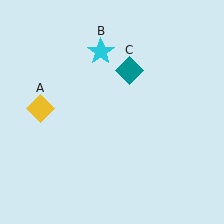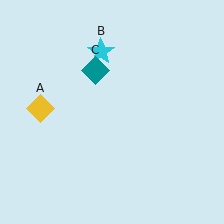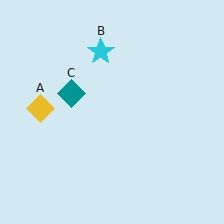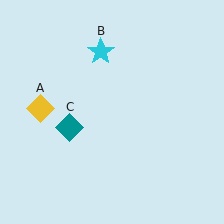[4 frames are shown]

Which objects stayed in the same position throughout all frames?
Yellow diamond (object A) and cyan star (object B) remained stationary.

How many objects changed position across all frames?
1 object changed position: teal diamond (object C).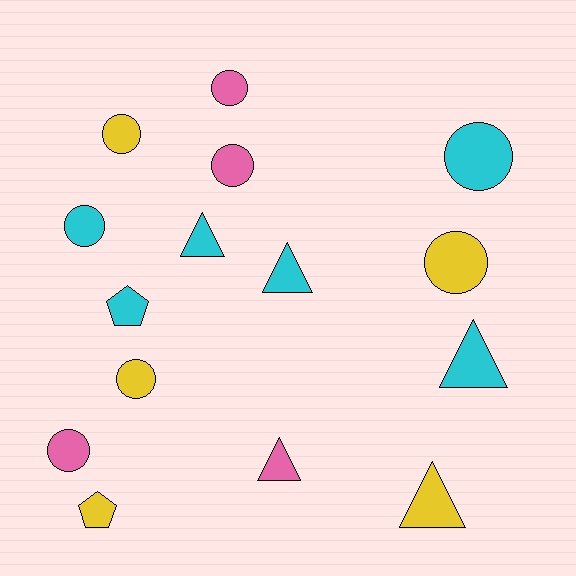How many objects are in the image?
There are 15 objects.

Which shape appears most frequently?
Circle, with 8 objects.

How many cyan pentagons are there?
There is 1 cyan pentagon.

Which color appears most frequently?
Cyan, with 6 objects.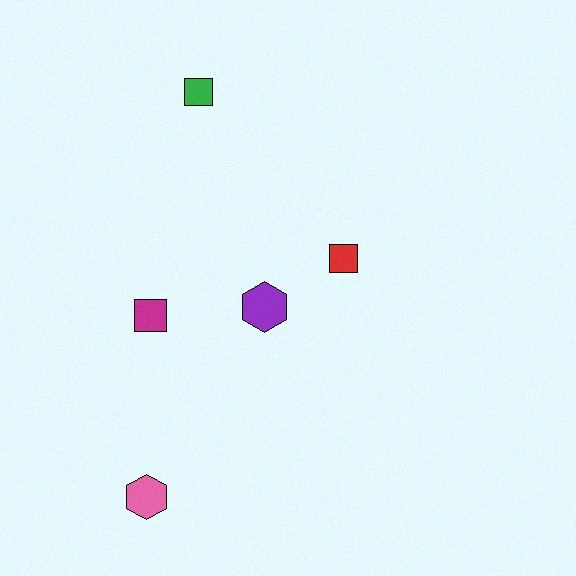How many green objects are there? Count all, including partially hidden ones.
There is 1 green object.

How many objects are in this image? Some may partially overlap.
There are 5 objects.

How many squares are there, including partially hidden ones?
There are 3 squares.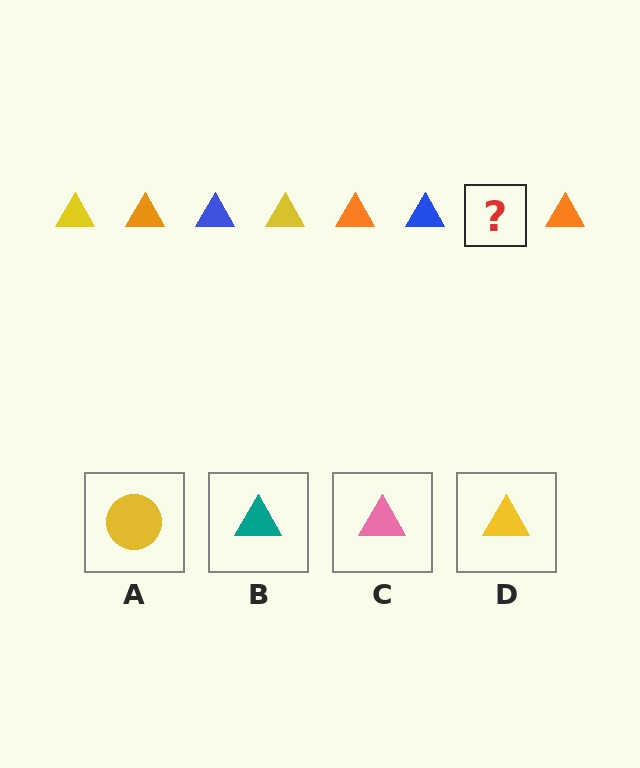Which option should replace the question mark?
Option D.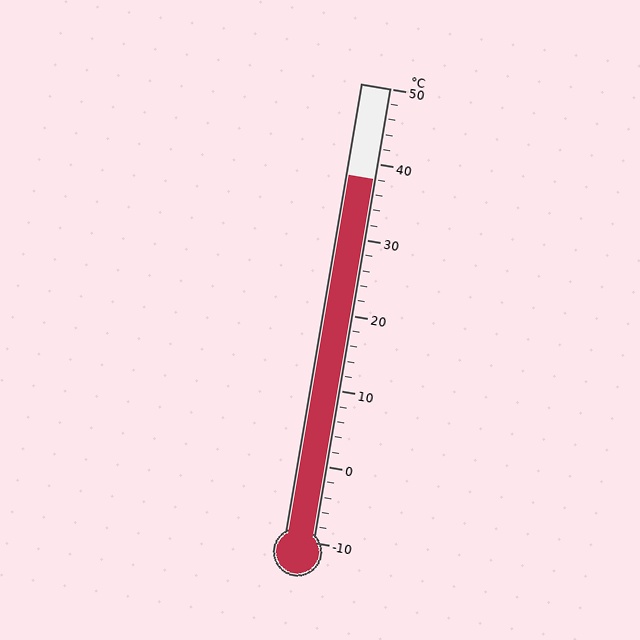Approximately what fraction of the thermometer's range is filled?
The thermometer is filled to approximately 80% of its range.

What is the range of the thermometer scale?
The thermometer scale ranges from -10°C to 50°C.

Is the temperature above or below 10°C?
The temperature is above 10°C.